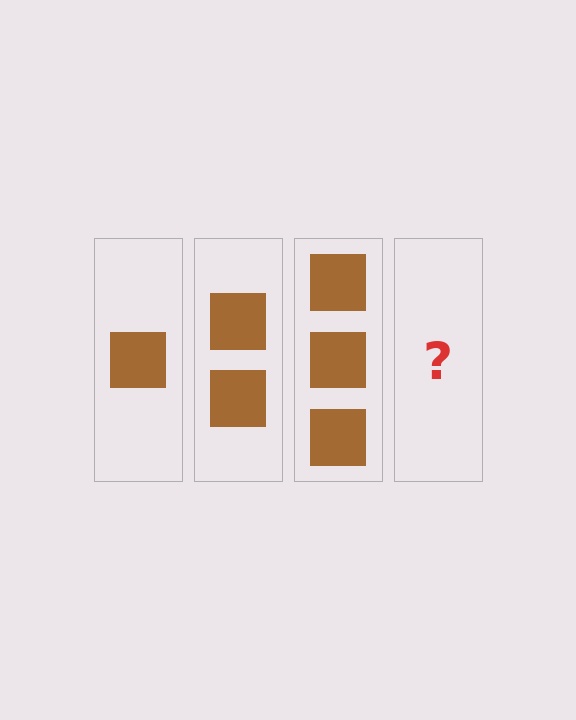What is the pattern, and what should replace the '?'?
The pattern is that each step adds one more square. The '?' should be 4 squares.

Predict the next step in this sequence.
The next step is 4 squares.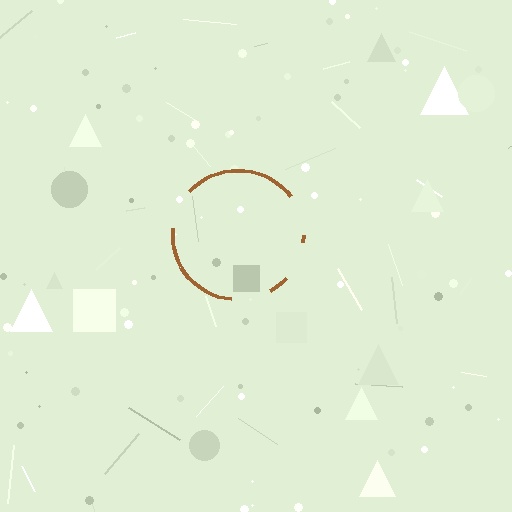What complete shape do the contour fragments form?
The contour fragments form a circle.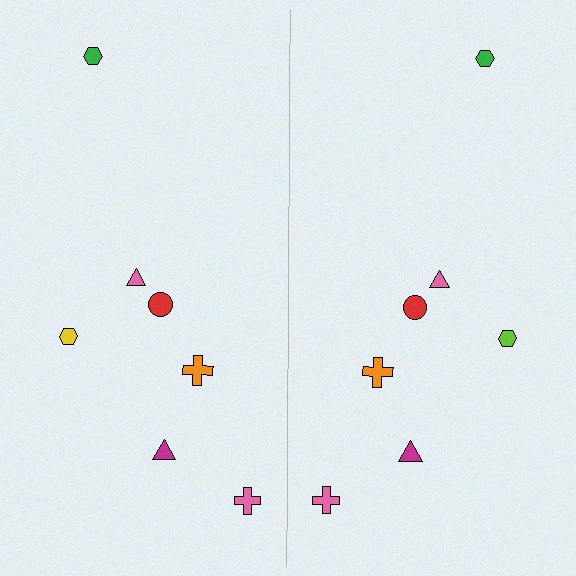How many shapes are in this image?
There are 14 shapes in this image.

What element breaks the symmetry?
The lime hexagon on the right side breaks the symmetry — its mirror counterpart is yellow.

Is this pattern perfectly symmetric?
No, the pattern is not perfectly symmetric. The lime hexagon on the right side breaks the symmetry — its mirror counterpart is yellow.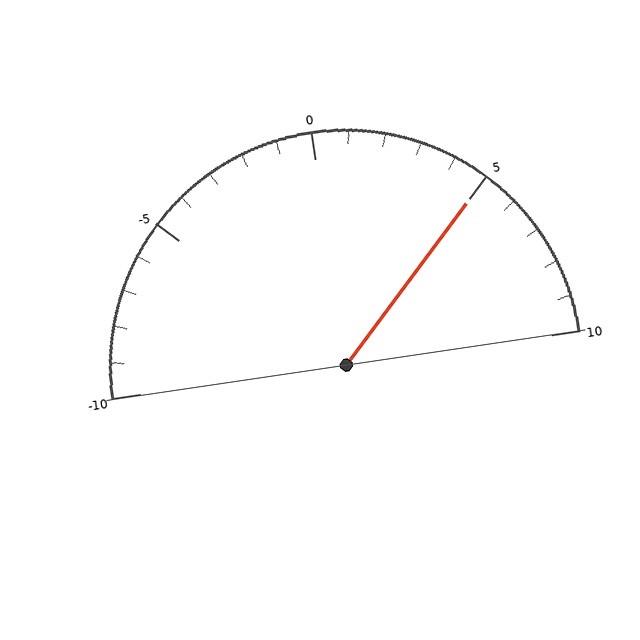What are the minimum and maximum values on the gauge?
The gauge ranges from -10 to 10.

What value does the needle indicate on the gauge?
The needle indicates approximately 5.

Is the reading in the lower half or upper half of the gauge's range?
The reading is in the upper half of the range (-10 to 10).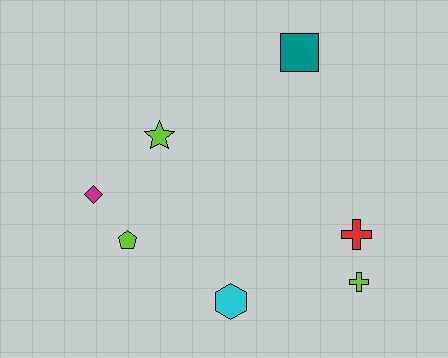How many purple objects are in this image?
There are no purple objects.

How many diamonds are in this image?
There is 1 diamond.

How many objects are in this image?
There are 7 objects.